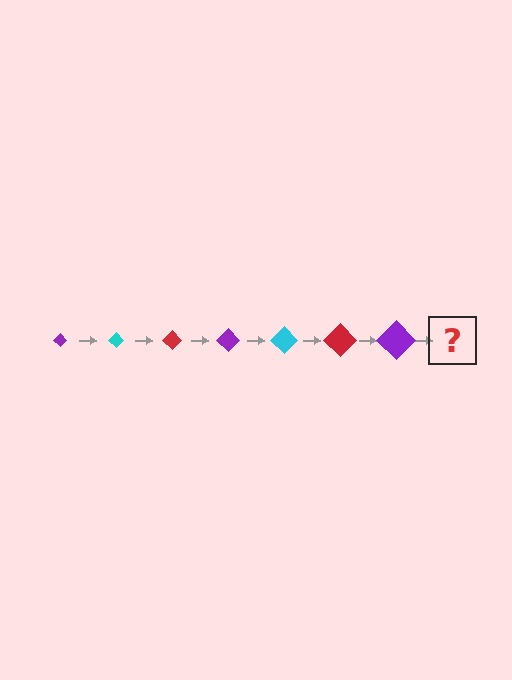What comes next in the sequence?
The next element should be a cyan diamond, larger than the previous one.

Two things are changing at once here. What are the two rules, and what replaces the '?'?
The two rules are that the diamond grows larger each step and the color cycles through purple, cyan, and red. The '?' should be a cyan diamond, larger than the previous one.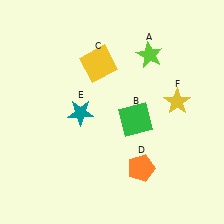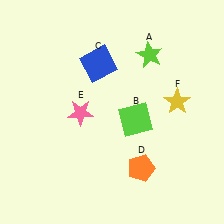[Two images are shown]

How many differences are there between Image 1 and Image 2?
There are 3 differences between the two images.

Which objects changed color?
B changed from green to lime. C changed from yellow to blue. E changed from teal to pink.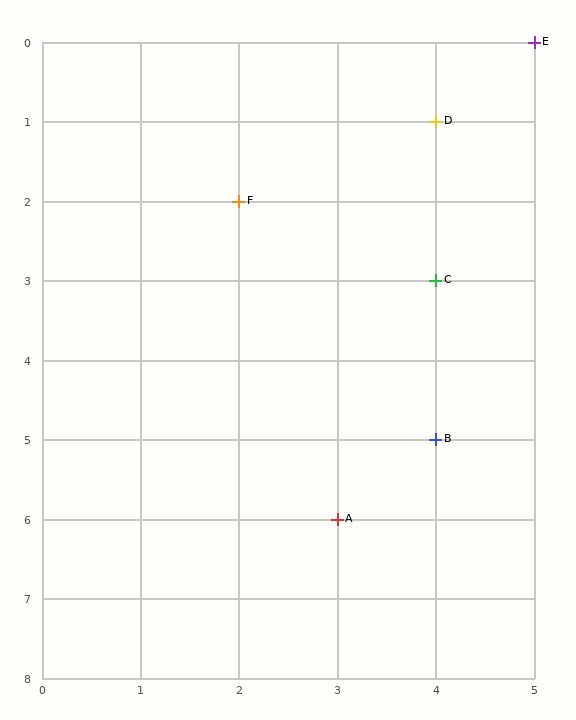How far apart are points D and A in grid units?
Points D and A are 1 column and 5 rows apart (about 5.1 grid units diagonally).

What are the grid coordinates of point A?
Point A is at grid coordinates (3, 6).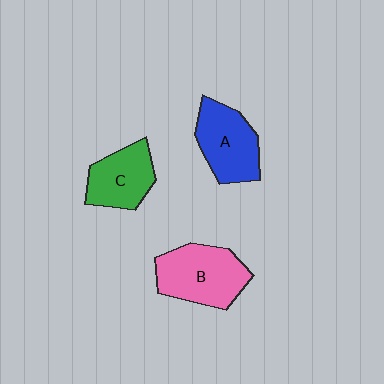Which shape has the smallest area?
Shape C (green).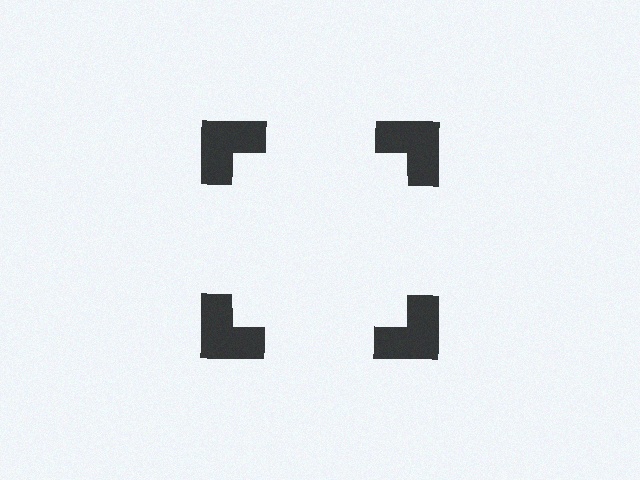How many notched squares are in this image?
There are 4 — one at each vertex of the illusory square.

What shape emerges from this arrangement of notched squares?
An illusory square — its edges are inferred from the aligned wedge cuts in the notched squares, not physically drawn.